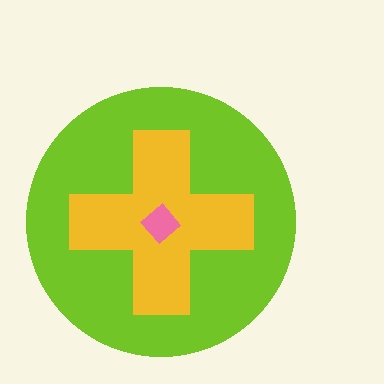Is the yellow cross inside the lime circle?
Yes.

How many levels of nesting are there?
3.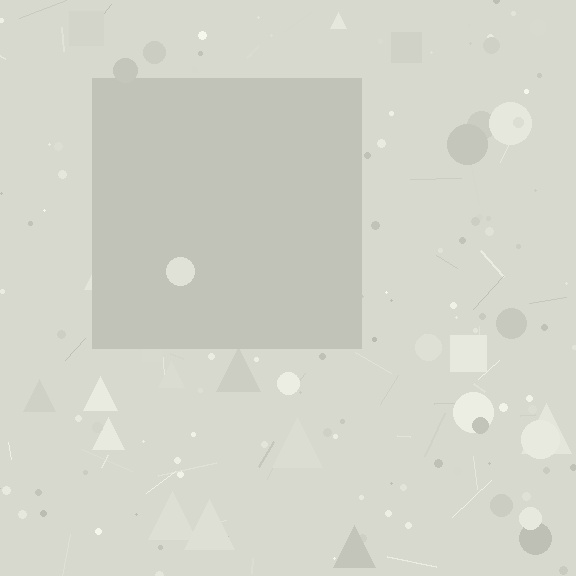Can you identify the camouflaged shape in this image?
The camouflaged shape is a square.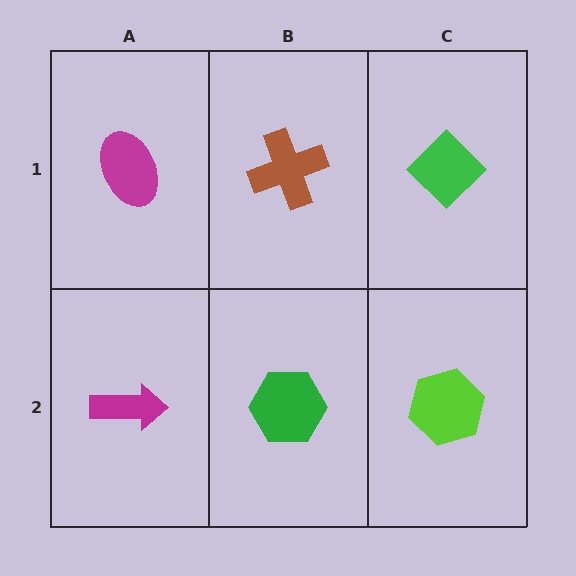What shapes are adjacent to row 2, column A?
A magenta ellipse (row 1, column A), a green hexagon (row 2, column B).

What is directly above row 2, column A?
A magenta ellipse.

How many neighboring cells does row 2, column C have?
2.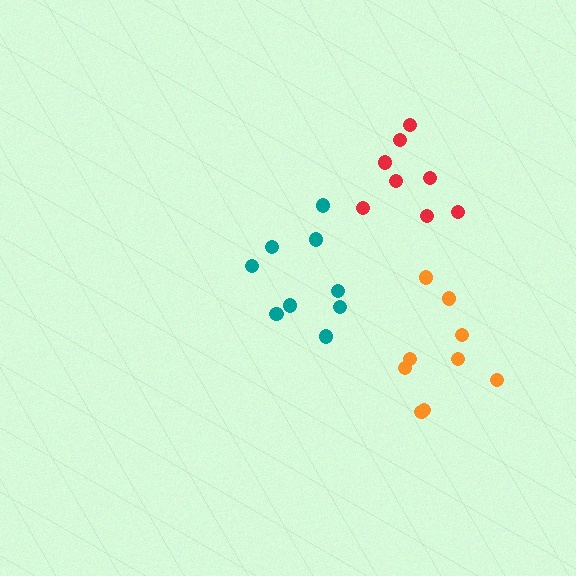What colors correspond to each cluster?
The clusters are colored: orange, red, teal.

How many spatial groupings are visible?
There are 3 spatial groupings.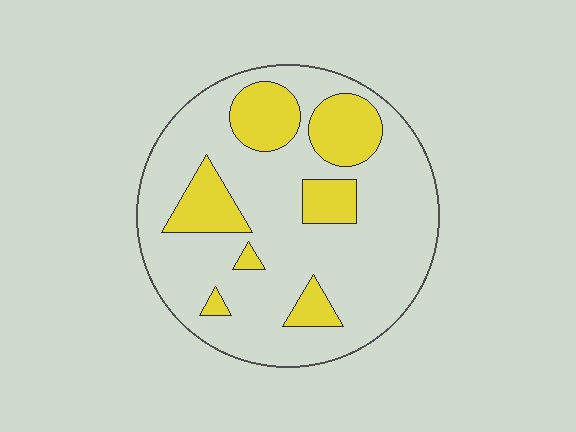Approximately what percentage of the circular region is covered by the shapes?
Approximately 25%.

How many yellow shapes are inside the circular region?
7.